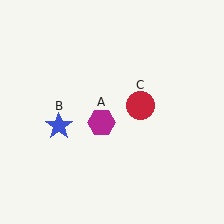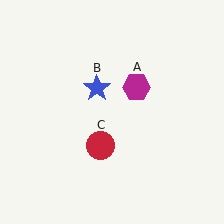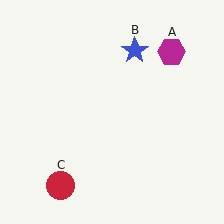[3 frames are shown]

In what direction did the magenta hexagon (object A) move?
The magenta hexagon (object A) moved up and to the right.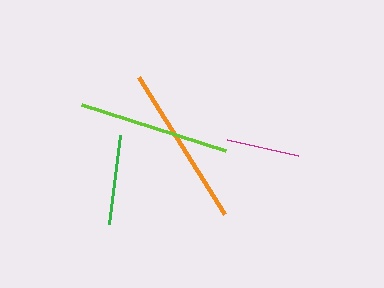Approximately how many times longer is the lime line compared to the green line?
The lime line is approximately 1.7 times the length of the green line.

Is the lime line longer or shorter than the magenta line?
The lime line is longer than the magenta line.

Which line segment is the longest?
The orange line is the longest at approximately 161 pixels.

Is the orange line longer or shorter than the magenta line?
The orange line is longer than the magenta line.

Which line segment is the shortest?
The magenta line is the shortest at approximately 73 pixels.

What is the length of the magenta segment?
The magenta segment is approximately 73 pixels long.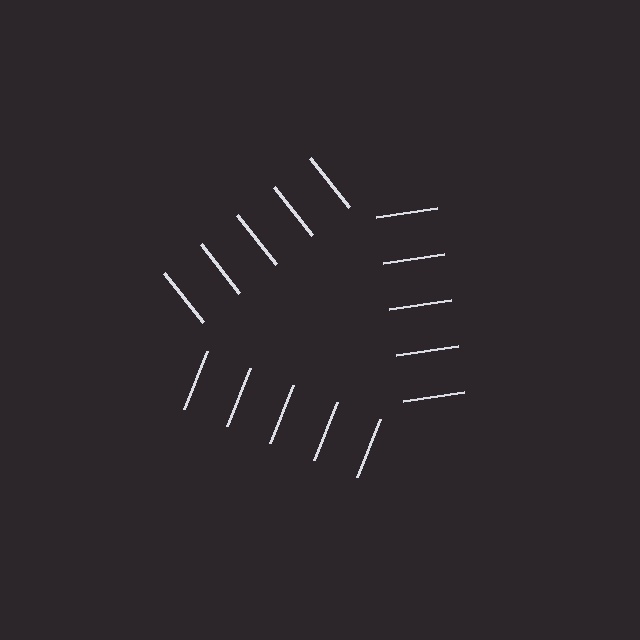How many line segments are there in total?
15 — 5 along each of the 3 edges.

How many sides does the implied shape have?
3 sides — the line-ends trace a triangle.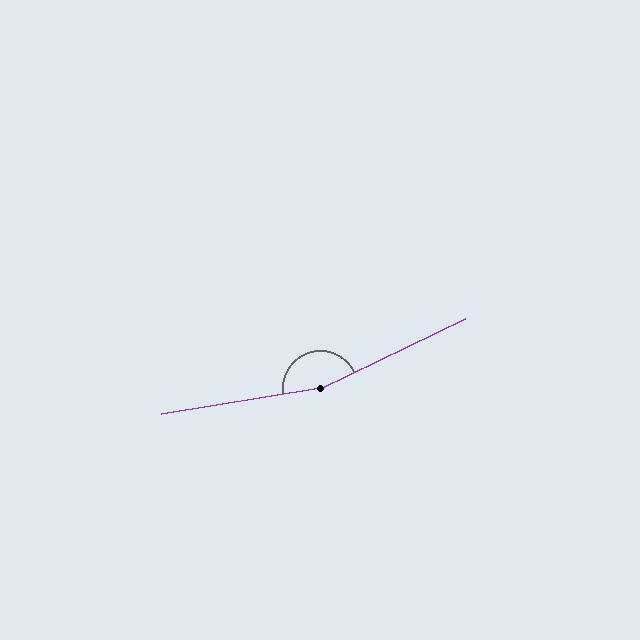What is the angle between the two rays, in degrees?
Approximately 164 degrees.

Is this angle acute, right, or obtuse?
It is obtuse.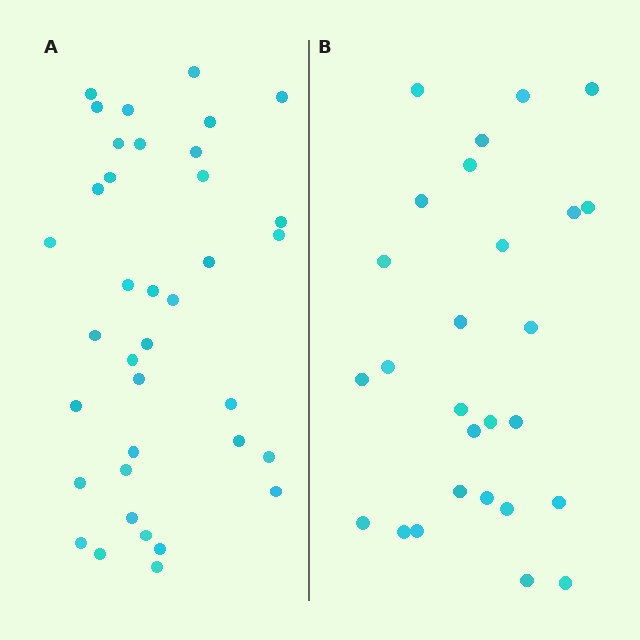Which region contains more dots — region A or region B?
Region A (the left region) has more dots.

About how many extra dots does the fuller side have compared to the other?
Region A has roughly 10 or so more dots than region B.